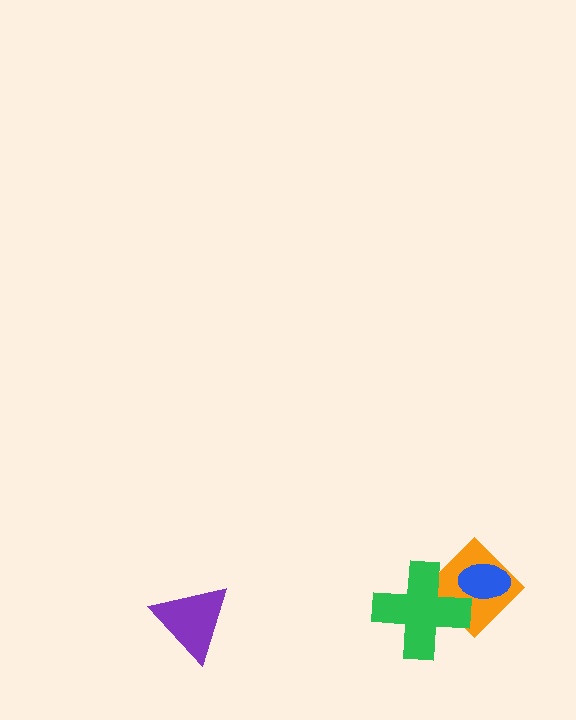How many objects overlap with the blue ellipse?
1 object overlaps with the blue ellipse.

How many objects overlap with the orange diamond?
2 objects overlap with the orange diamond.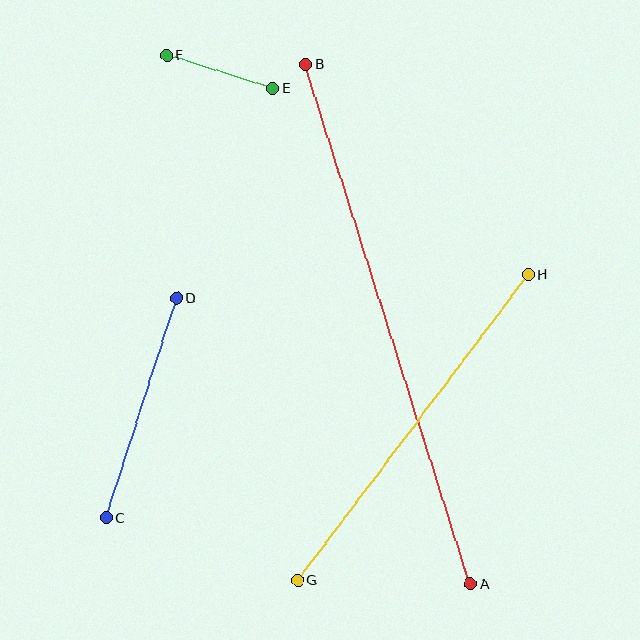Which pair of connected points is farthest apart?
Points A and B are farthest apart.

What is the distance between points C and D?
The distance is approximately 231 pixels.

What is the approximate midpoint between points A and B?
The midpoint is at approximately (388, 324) pixels.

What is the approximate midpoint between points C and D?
The midpoint is at approximately (142, 408) pixels.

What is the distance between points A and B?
The distance is approximately 545 pixels.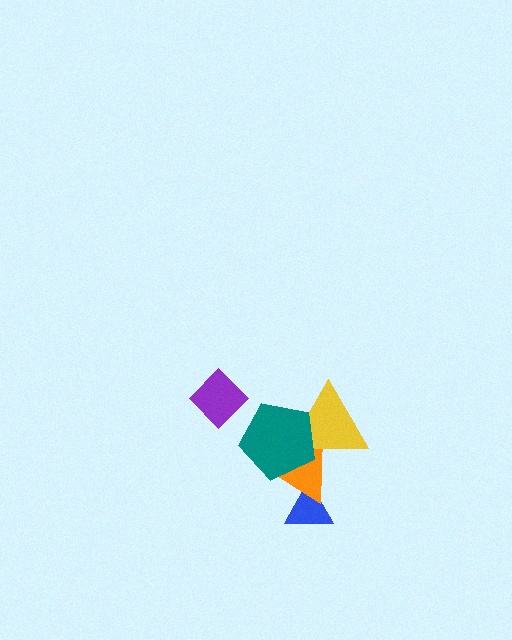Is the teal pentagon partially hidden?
No, no other shape covers it.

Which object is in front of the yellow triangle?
The teal pentagon is in front of the yellow triangle.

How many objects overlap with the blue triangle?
1 object overlaps with the blue triangle.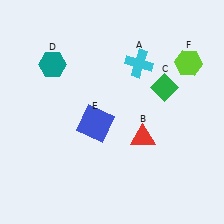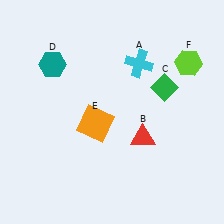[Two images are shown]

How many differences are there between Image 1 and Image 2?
There is 1 difference between the two images.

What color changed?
The square (E) changed from blue in Image 1 to orange in Image 2.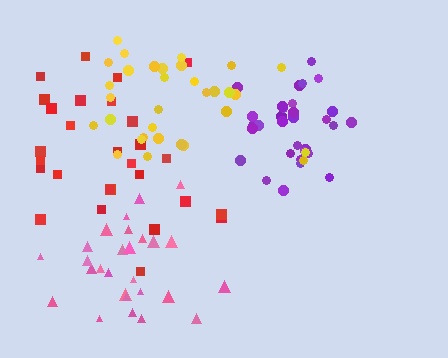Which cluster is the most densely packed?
Purple.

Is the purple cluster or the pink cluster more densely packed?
Purple.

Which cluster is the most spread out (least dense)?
Red.